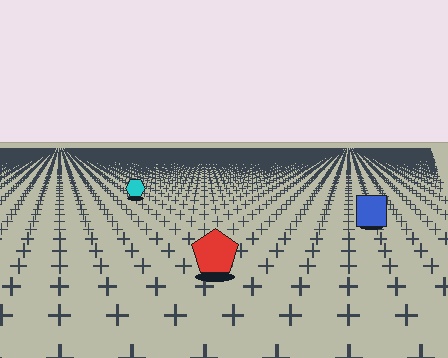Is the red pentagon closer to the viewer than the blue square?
Yes. The red pentagon is closer — you can tell from the texture gradient: the ground texture is coarser near it.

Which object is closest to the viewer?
The red pentagon is closest. The texture marks near it are larger and more spread out.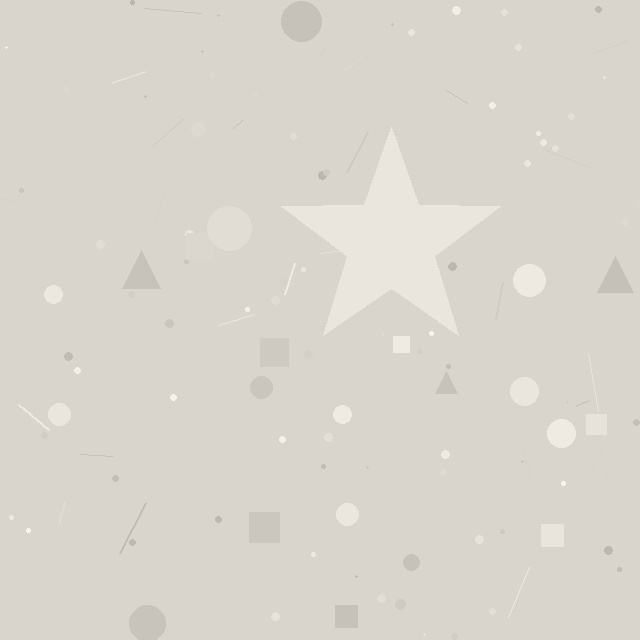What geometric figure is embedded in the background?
A star is embedded in the background.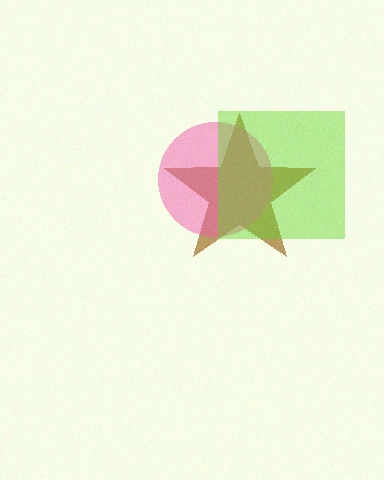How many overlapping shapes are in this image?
There are 3 overlapping shapes in the image.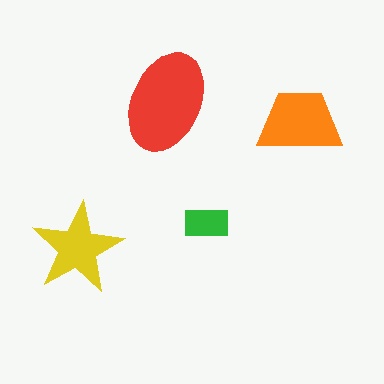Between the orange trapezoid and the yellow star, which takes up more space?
The orange trapezoid.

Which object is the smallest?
The green rectangle.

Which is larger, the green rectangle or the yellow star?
The yellow star.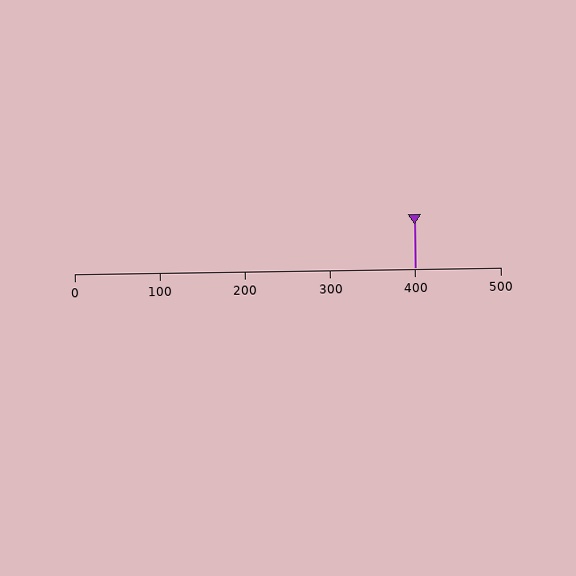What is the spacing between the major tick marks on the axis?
The major ticks are spaced 100 apart.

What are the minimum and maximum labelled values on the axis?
The axis runs from 0 to 500.